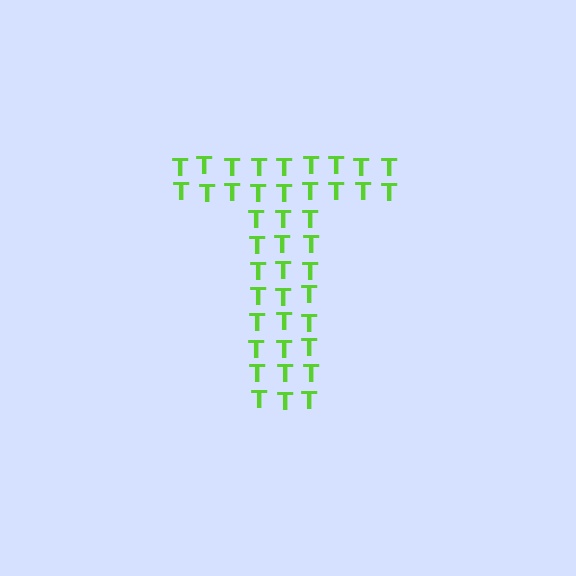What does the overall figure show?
The overall figure shows the letter T.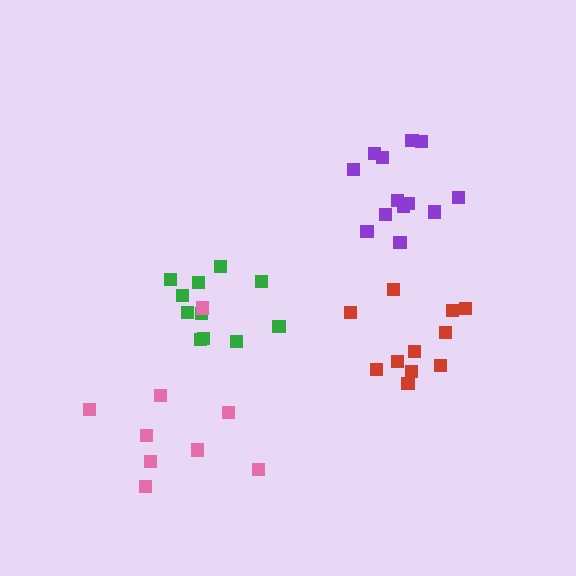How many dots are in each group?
Group 1: 13 dots, Group 2: 11 dots, Group 3: 9 dots, Group 4: 11 dots (44 total).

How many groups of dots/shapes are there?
There are 4 groups.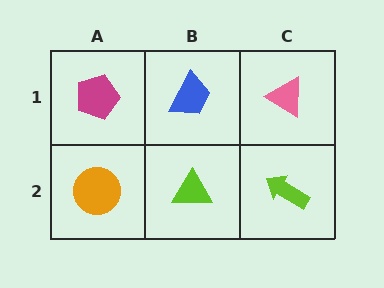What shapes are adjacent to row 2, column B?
A blue trapezoid (row 1, column B), an orange circle (row 2, column A), a lime arrow (row 2, column C).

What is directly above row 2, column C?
A pink triangle.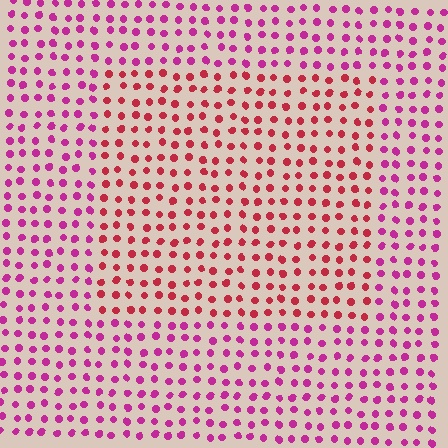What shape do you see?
I see a rectangle.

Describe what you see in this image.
The image is filled with small magenta elements in a uniform arrangement. A rectangle-shaped region is visible where the elements are tinted to a slightly different hue, forming a subtle color boundary.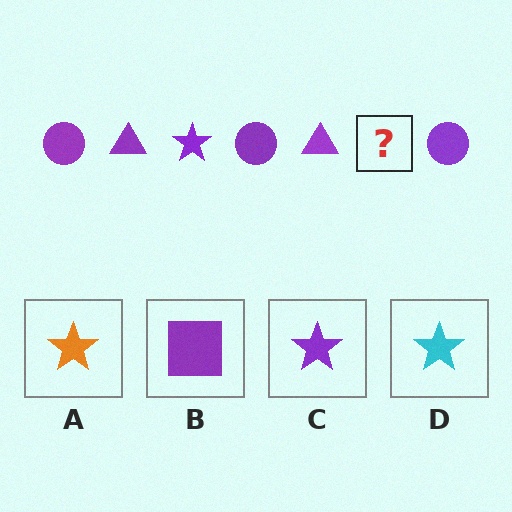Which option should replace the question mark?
Option C.